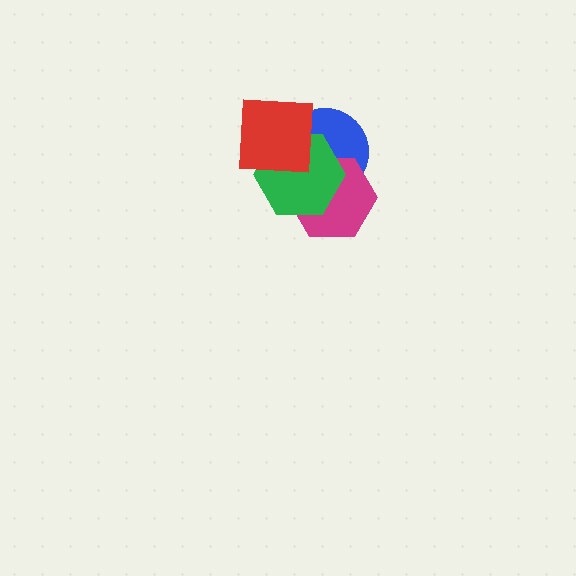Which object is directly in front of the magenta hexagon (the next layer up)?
The green hexagon is directly in front of the magenta hexagon.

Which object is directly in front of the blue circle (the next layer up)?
The magenta hexagon is directly in front of the blue circle.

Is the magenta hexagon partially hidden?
Yes, it is partially covered by another shape.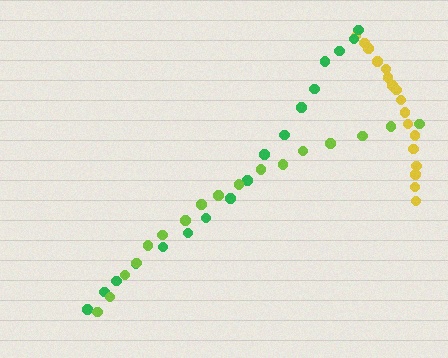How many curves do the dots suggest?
There are 3 distinct paths.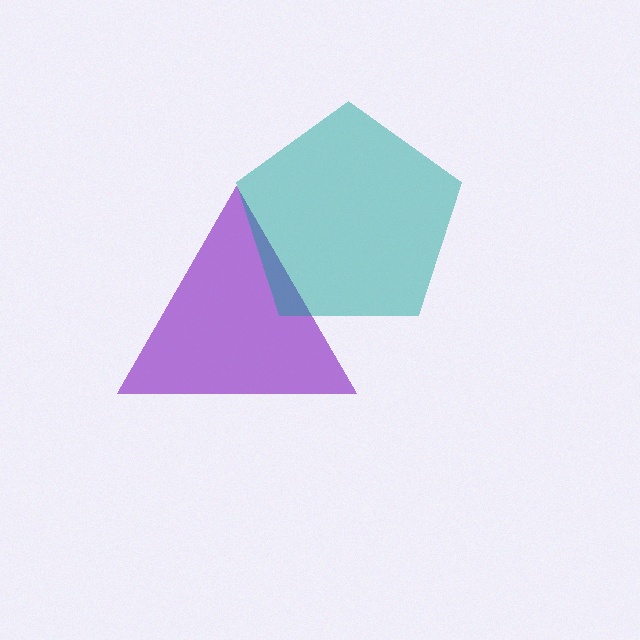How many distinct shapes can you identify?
There are 2 distinct shapes: a purple triangle, a teal pentagon.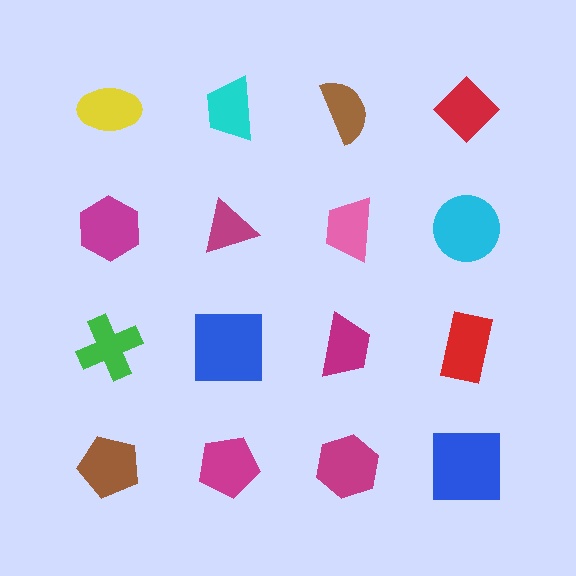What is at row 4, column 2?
A magenta pentagon.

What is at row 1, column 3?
A brown semicircle.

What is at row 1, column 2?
A cyan trapezoid.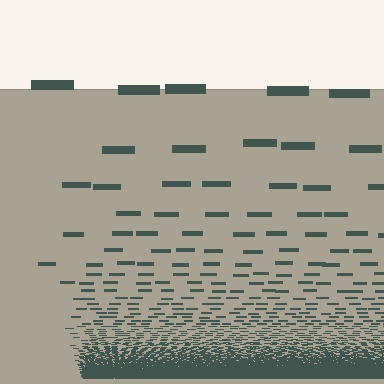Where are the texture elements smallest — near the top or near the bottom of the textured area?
Near the bottom.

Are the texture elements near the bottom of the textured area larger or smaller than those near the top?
Smaller. The gradient is inverted — elements near the bottom are smaller and denser.